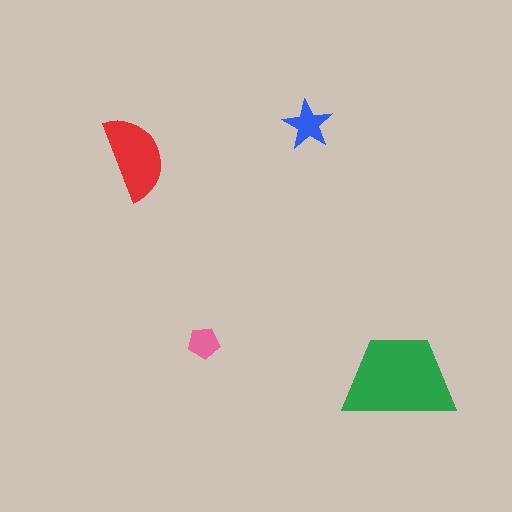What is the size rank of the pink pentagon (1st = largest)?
4th.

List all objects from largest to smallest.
The green trapezoid, the red semicircle, the blue star, the pink pentagon.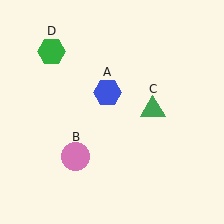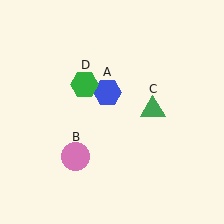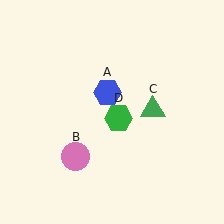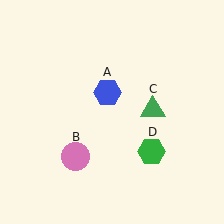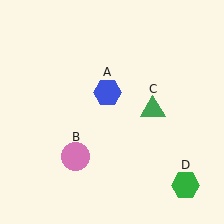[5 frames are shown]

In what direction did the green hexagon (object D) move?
The green hexagon (object D) moved down and to the right.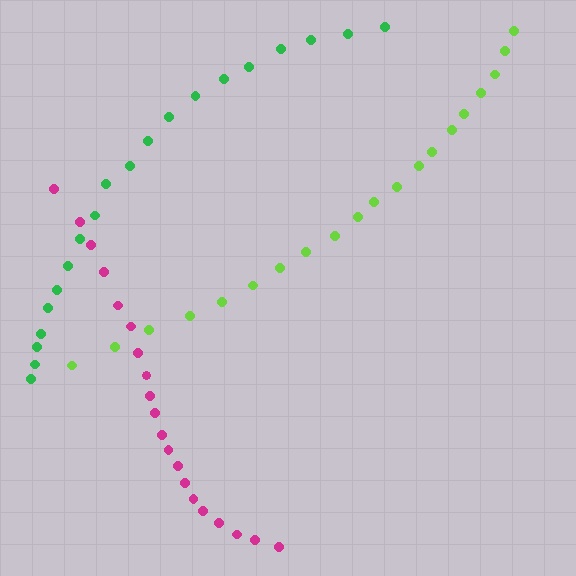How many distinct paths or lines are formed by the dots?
There are 3 distinct paths.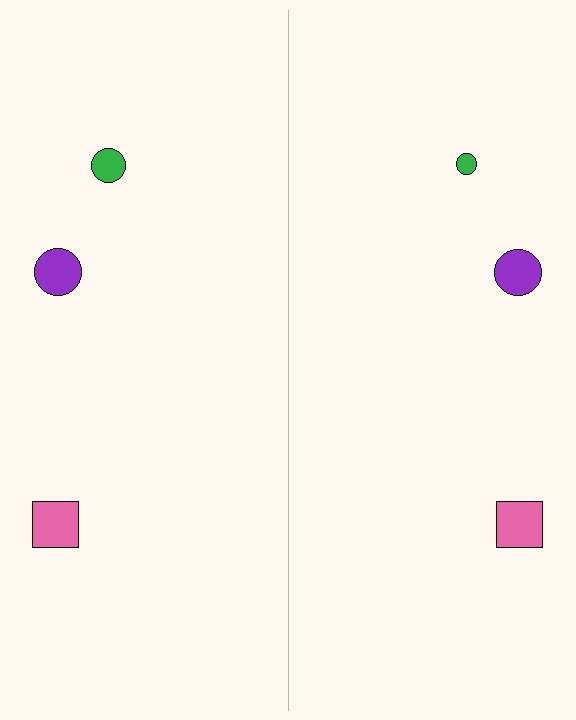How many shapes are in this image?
There are 6 shapes in this image.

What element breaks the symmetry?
The green circle on the right side has a different size than its mirror counterpart.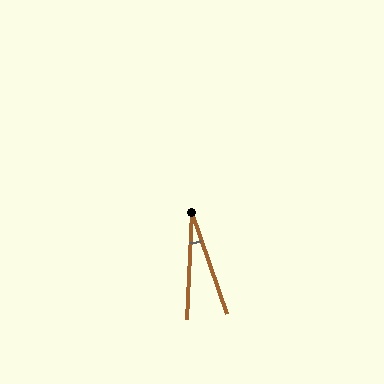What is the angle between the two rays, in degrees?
Approximately 22 degrees.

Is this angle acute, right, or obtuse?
It is acute.